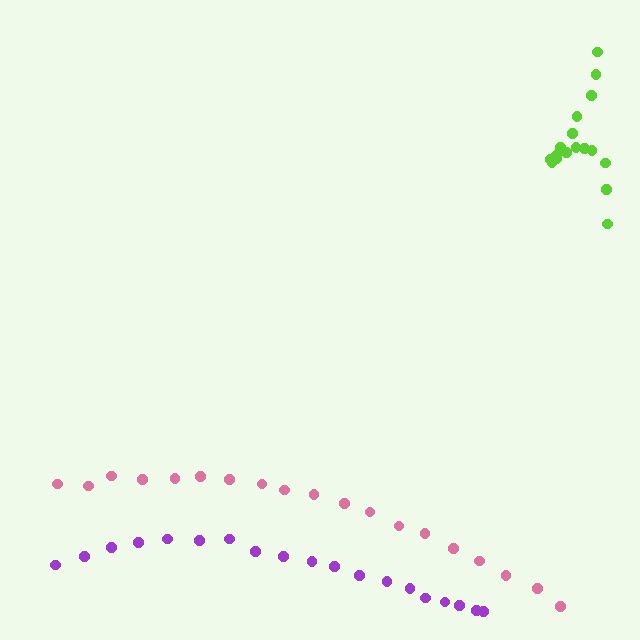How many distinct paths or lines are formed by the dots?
There are 3 distinct paths.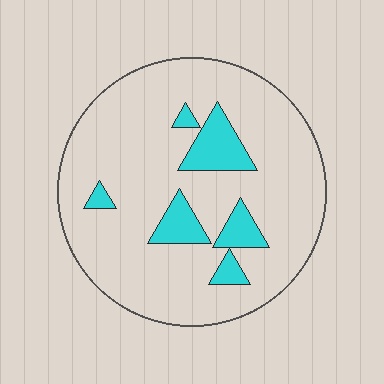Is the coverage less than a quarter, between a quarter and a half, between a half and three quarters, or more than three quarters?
Less than a quarter.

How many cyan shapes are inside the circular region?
6.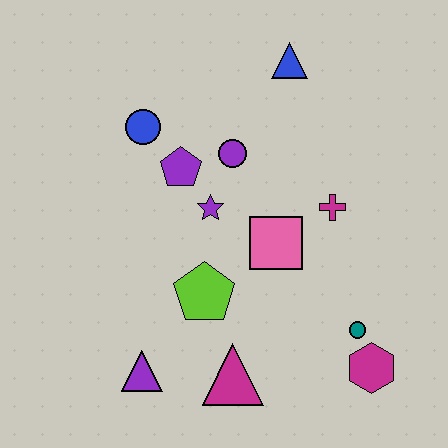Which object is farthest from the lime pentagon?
The blue triangle is farthest from the lime pentagon.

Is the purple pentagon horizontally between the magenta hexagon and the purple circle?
No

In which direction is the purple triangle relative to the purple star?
The purple triangle is below the purple star.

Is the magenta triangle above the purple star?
No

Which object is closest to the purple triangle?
The magenta triangle is closest to the purple triangle.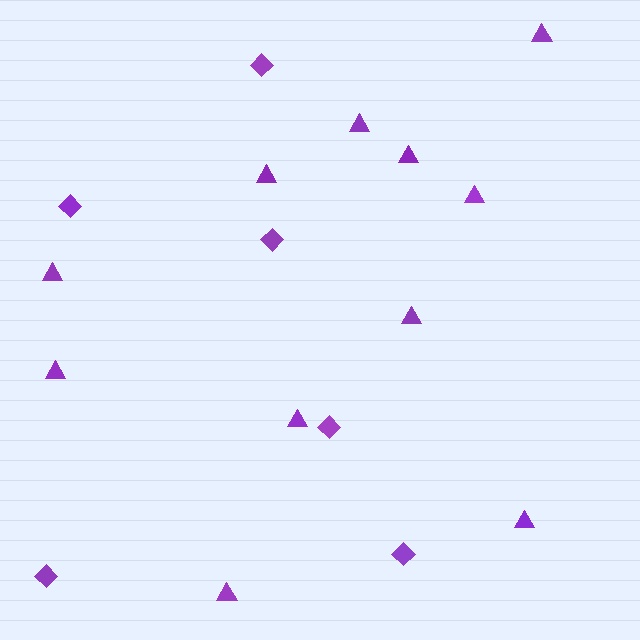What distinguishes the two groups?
There are 2 groups: one group of diamonds (6) and one group of triangles (11).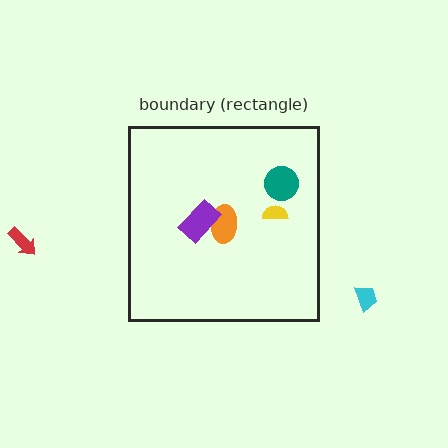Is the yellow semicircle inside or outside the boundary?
Inside.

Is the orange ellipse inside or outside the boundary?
Inside.